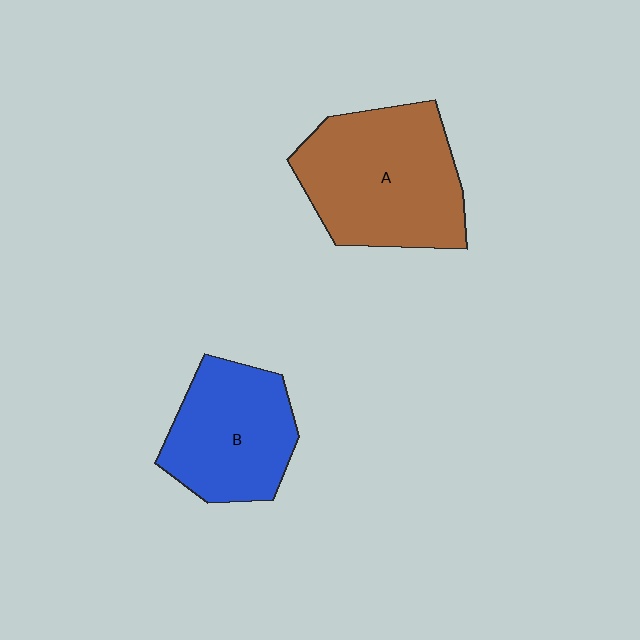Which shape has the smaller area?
Shape B (blue).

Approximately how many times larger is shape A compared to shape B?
Approximately 1.3 times.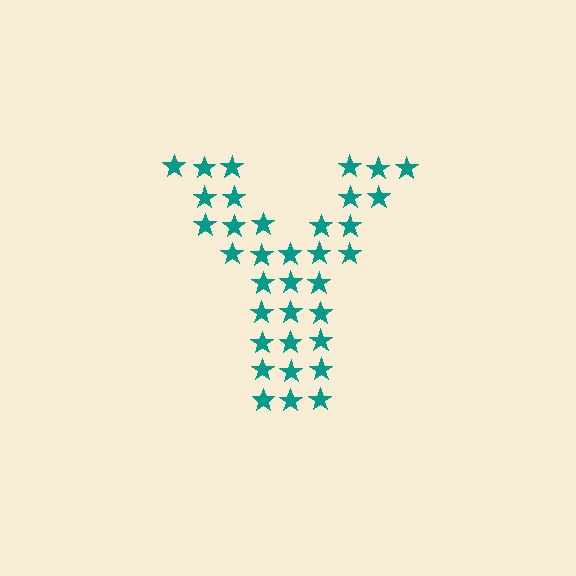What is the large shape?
The large shape is the letter Y.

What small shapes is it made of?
It is made of small stars.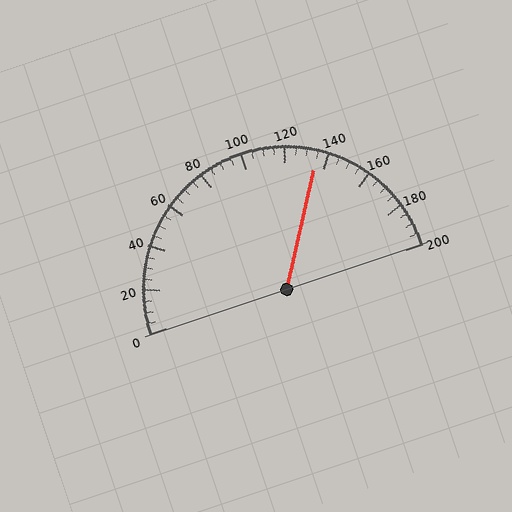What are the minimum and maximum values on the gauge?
The gauge ranges from 0 to 200.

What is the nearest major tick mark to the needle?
The nearest major tick mark is 140.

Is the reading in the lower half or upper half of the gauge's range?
The reading is in the upper half of the range (0 to 200).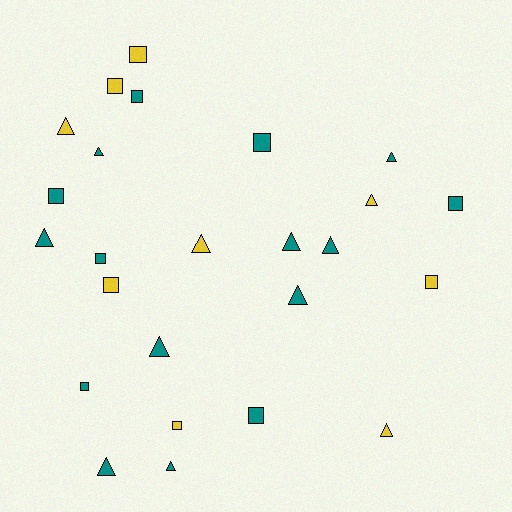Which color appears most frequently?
Teal, with 16 objects.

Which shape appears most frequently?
Triangle, with 13 objects.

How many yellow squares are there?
There are 5 yellow squares.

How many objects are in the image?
There are 25 objects.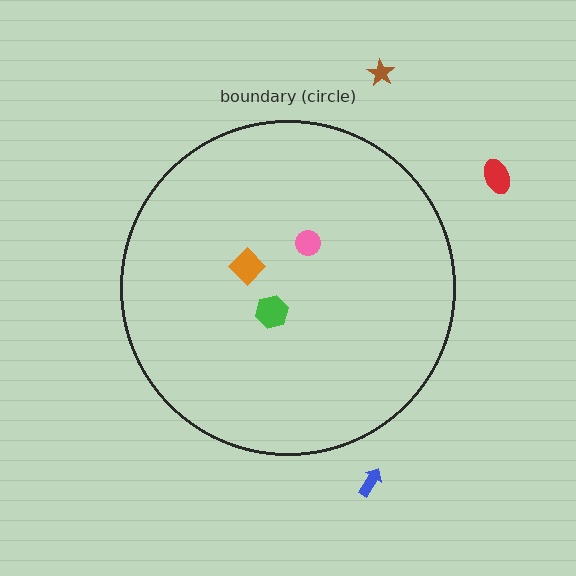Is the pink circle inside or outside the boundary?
Inside.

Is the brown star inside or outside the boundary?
Outside.